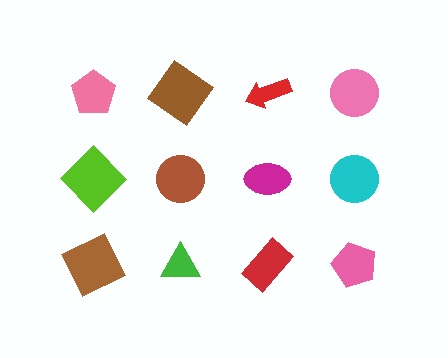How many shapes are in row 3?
4 shapes.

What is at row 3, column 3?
A red rectangle.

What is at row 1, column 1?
A pink pentagon.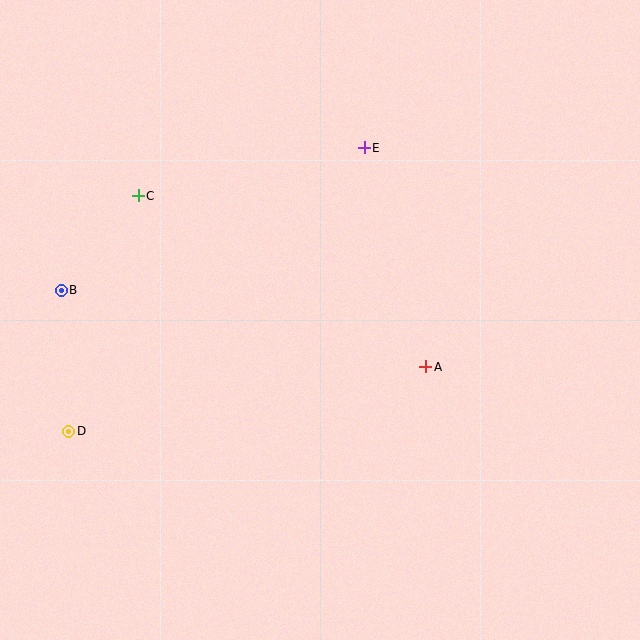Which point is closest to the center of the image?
Point A at (426, 367) is closest to the center.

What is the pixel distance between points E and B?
The distance between E and B is 335 pixels.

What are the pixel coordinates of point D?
Point D is at (69, 432).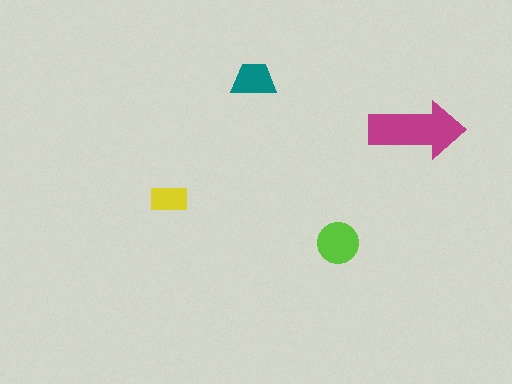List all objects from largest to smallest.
The magenta arrow, the lime circle, the teal trapezoid, the yellow rectangle.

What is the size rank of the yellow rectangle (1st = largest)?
4th.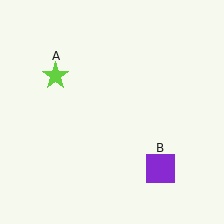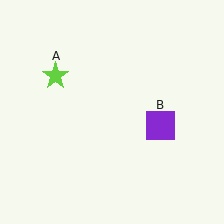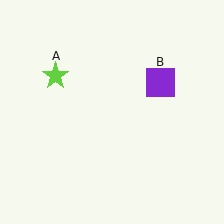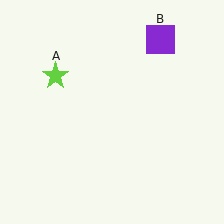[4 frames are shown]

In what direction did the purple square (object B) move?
The purple square (object B) moved up.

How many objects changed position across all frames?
1 object changed position: purple square (object B).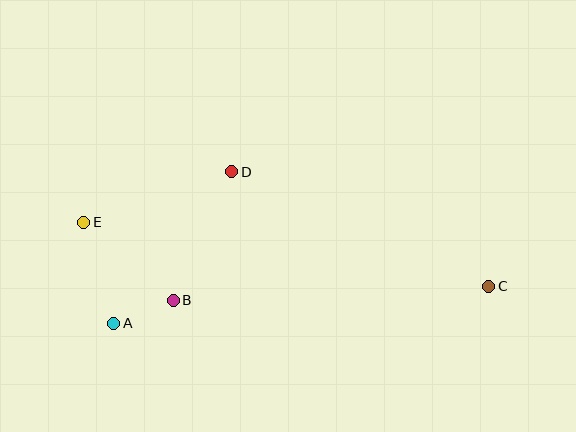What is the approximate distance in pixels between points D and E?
The distance between D and E is approximately 157 pixels.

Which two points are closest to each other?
Points A and B are closest to each other.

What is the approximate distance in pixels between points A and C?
The distance between A and C is approximately 376 pixels.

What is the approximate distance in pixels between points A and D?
The distance between A and D is approximately 192 pixels.